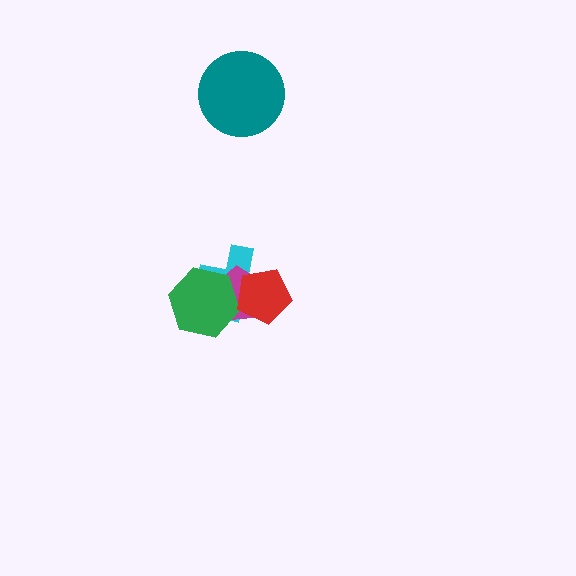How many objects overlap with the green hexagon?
2 objects overlap with the green hexagon.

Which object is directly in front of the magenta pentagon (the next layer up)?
The green hexagon is directly in front of the magenta pentagon.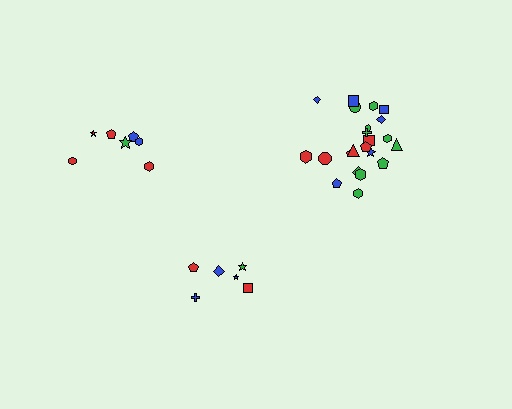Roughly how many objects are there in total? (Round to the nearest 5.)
Roughly 35 objects in total.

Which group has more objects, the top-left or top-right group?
The top-right group.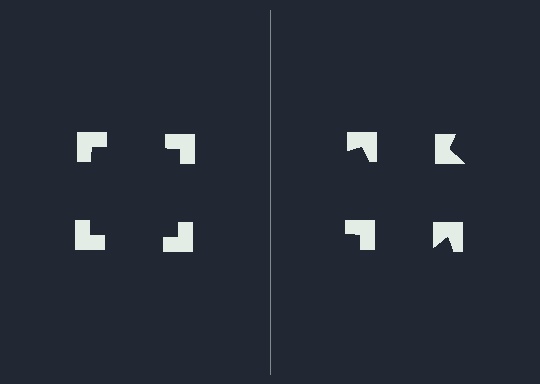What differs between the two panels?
The notched squares are positioned identically on both sides; only the wedge orientations differ. On the left they align to a square; on the right they are misaligned.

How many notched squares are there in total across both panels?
8 — 4 on each side.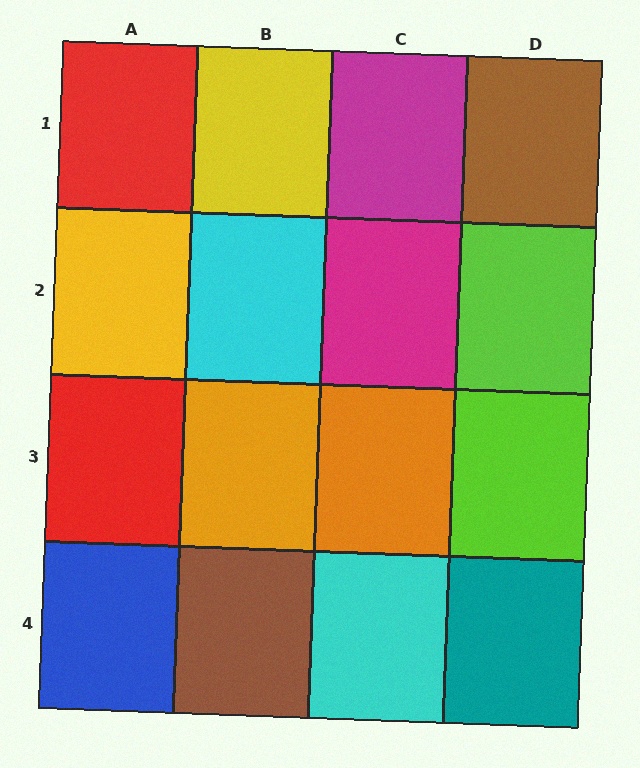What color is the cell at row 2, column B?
Cyan.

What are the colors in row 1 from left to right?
Red, yellow, magenta, brown.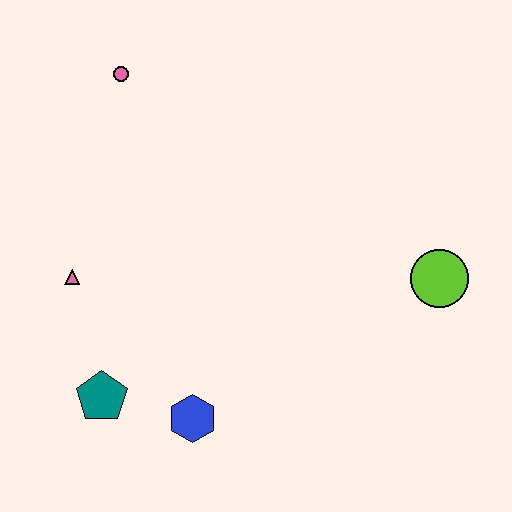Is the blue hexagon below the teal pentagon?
Yes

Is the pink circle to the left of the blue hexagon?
Yes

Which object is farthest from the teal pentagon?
The lime circle is farthest from the teal pentagon.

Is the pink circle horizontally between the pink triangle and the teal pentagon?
No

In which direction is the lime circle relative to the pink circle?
The lime circle is to the right of the pink circle.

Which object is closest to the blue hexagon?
The teal pentagon is closest to the blue hexagon.